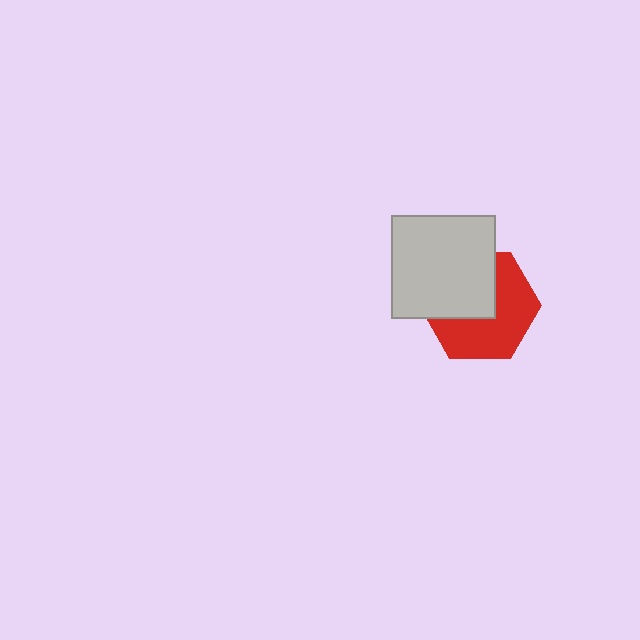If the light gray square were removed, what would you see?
You would see the complete red hexagon.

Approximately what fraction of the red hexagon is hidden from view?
Roughly 44% of the red hexagon is hidden behind the light gray square.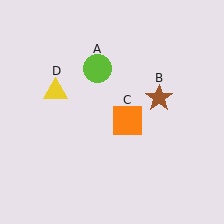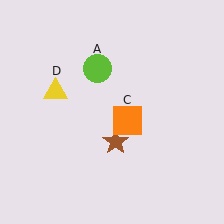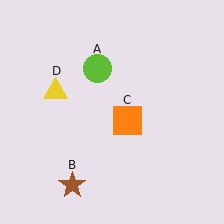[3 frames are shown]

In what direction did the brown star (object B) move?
The brown star (object B) moved down and to the left.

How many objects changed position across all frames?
1 object changed position: brown star (object B).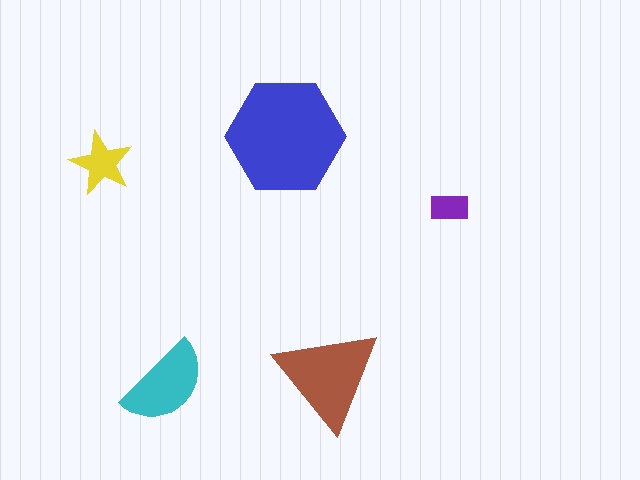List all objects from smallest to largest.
The purple rectangle, the yellow star, the cyan semicircle, the brown triangle, the blue hexagon.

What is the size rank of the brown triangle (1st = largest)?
2nd.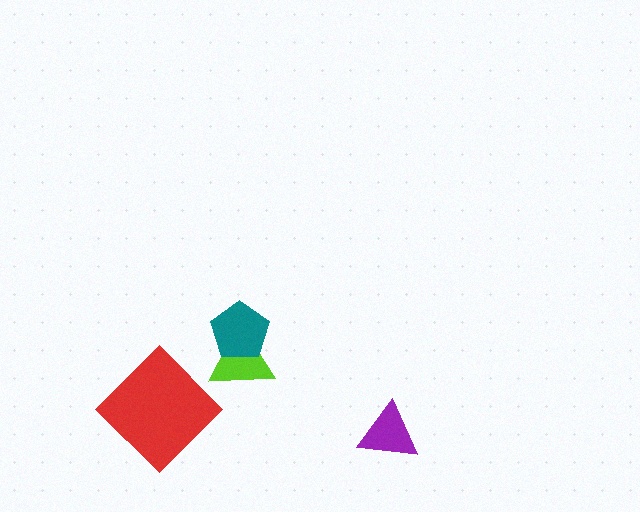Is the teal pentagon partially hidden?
No, no other shape covers it.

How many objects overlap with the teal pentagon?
1 object overlaps with the teal pentagon.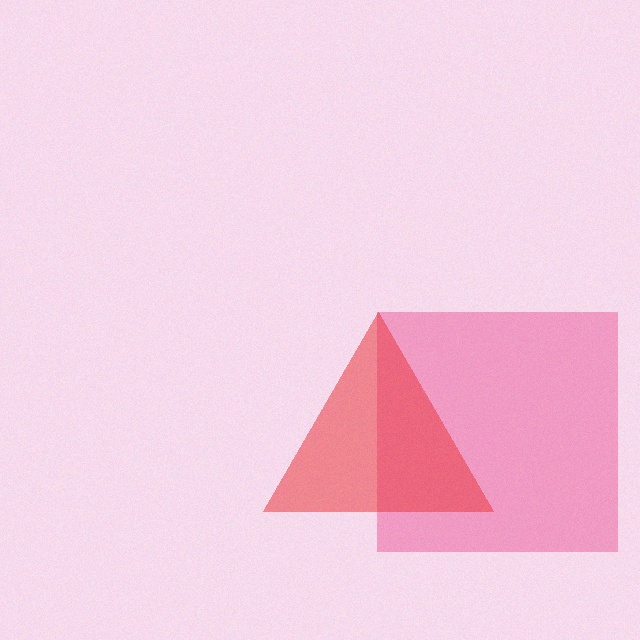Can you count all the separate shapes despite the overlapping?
Yes, there are 2 separate shapes.